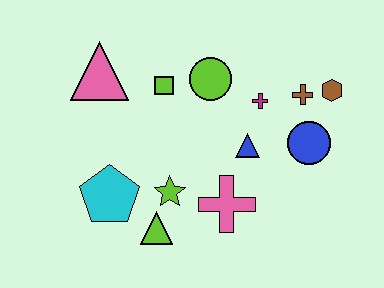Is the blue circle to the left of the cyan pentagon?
No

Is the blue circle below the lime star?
No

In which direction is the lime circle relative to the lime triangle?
The lime circle is above the lime triangle.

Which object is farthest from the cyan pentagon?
The brown hexagon is farthest from the cyan pentagon.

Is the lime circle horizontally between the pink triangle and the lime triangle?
No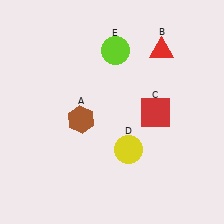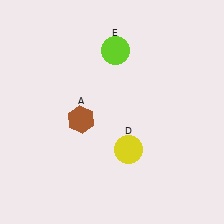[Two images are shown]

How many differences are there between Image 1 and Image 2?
There are 2 differences between the two images.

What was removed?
The red triangle (B), the red square (C) were removed in Image 2.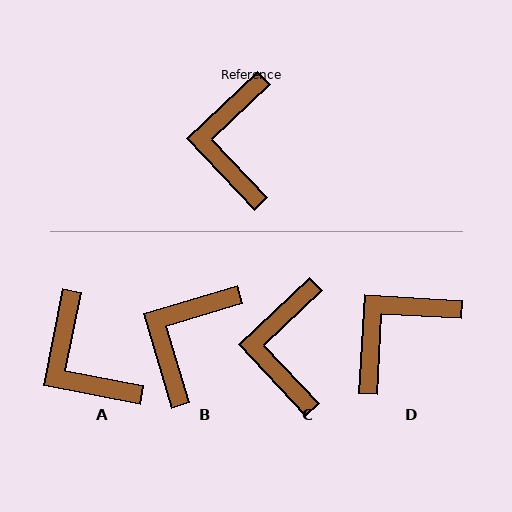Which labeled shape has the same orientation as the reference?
C.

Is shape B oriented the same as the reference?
No, it is off by about 26 degrees.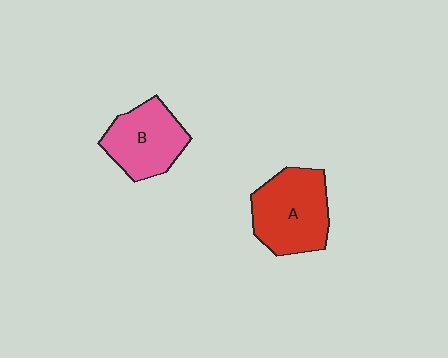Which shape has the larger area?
Shape A (red).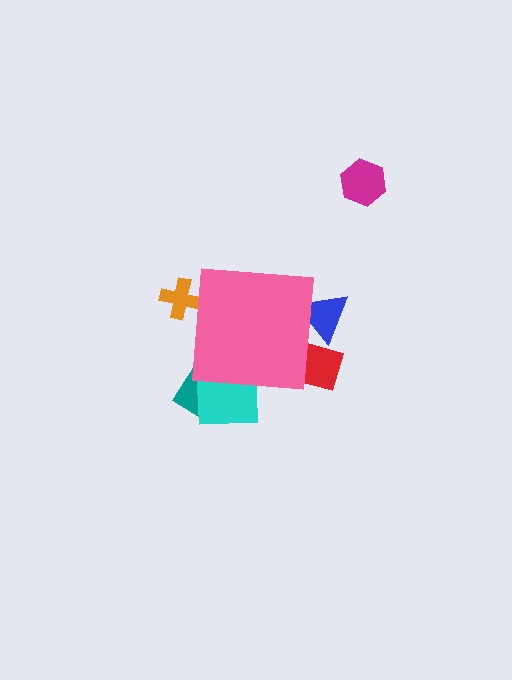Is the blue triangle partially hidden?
Yes, the blue triangle is partially hidden behind the pink square.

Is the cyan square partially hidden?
Yes, the cyan square is partially hidden behind the pink square.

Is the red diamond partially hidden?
Yes, the red diamond is partially hidden behind the pink square.